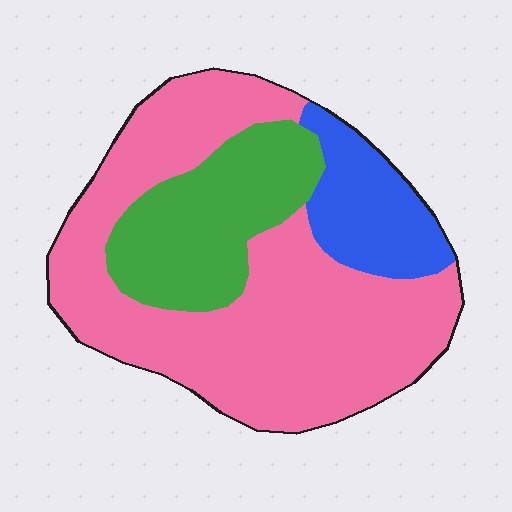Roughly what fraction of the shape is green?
Green covers about 25% of the shape.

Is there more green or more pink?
Pink.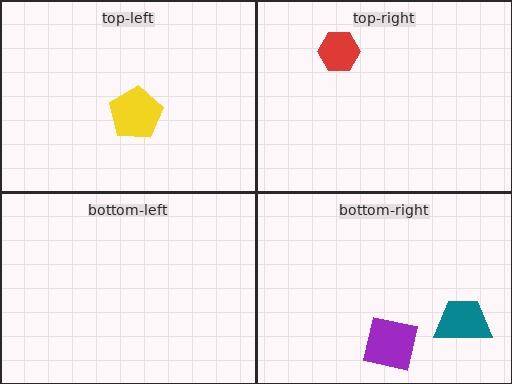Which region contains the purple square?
The bottom-right region.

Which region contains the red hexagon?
The top-right region.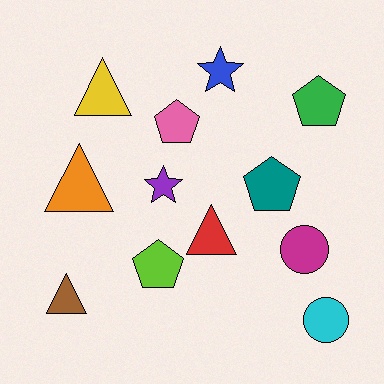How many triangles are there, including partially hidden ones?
There are 4 triangles.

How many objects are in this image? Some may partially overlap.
There are 12 objects.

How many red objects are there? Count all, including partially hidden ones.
There is 1 red object.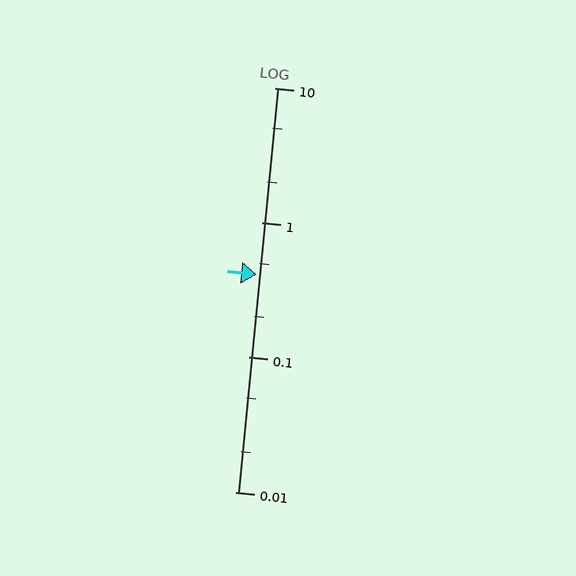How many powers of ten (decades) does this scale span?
The scale spans 3 decades, from 0.01 to 10.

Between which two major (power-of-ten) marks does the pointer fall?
The pointer is between 0.1 and 1.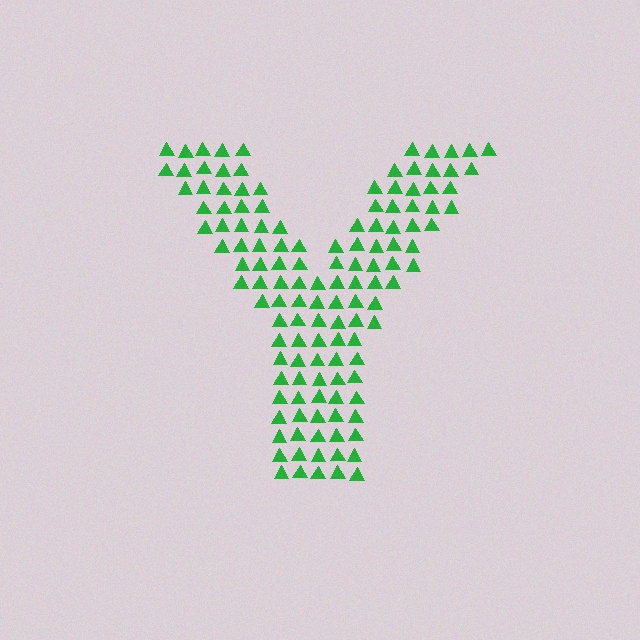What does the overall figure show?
The overall figure shows the letter Y.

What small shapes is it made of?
It is made of small triangles.